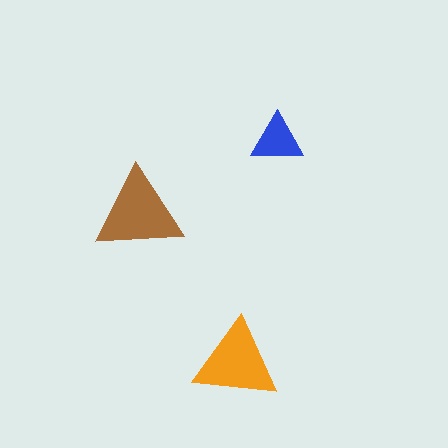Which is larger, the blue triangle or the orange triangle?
The orange one.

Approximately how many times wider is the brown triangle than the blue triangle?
About 1.5 times wider.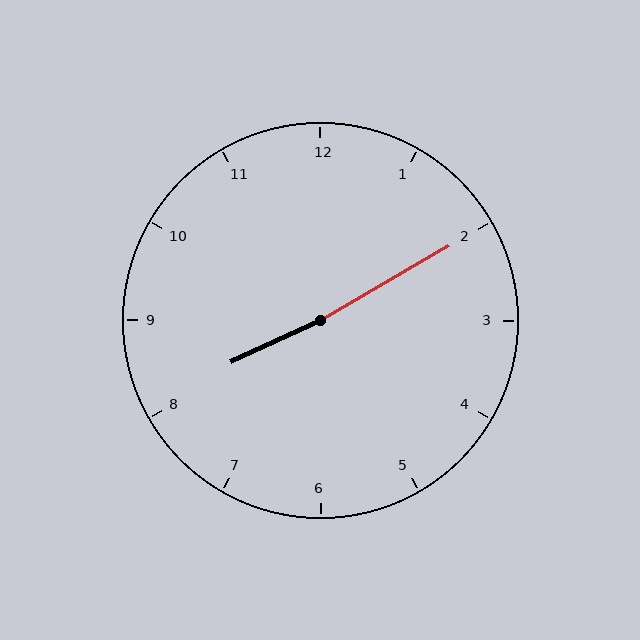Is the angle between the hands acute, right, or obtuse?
It is obtuse.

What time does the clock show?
8:10.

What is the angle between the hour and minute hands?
Approximately 175 degrees.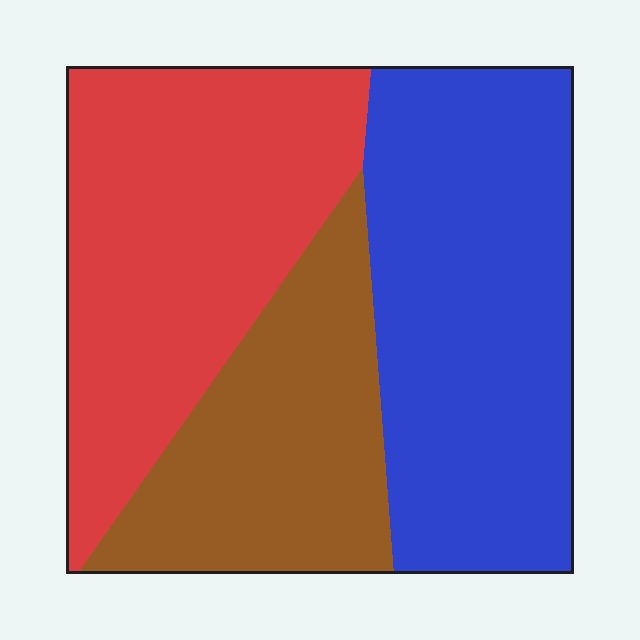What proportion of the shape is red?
Red takes up about three eighths (3/8) of the shape.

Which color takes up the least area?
Brown, at roughly 25%.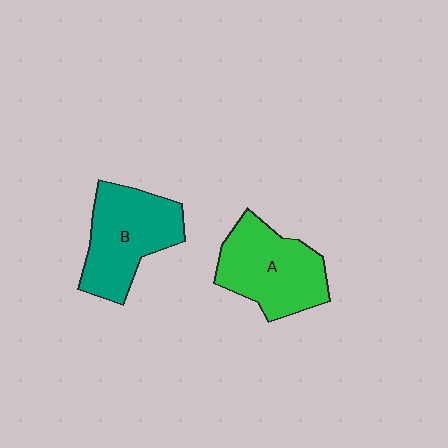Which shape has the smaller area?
Shape A (green).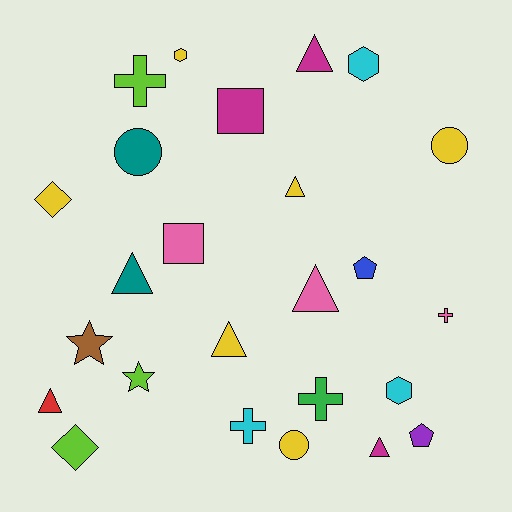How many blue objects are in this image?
There is 1 blue object.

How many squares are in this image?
There are 2 squares.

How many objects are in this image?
There are 25 objects.